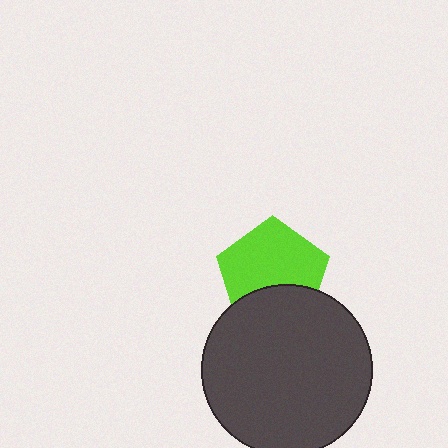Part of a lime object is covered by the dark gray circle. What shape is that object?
It is a pentagon.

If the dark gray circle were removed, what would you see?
You would see the complete lime pentagon.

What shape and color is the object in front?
The object in front is a dark gray circle.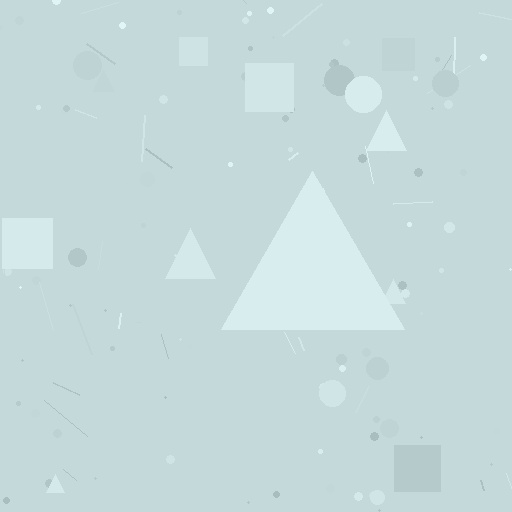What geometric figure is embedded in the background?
A triangle is embedded in the background.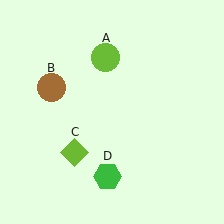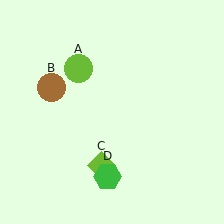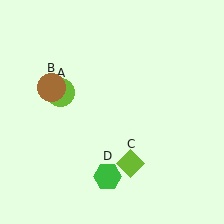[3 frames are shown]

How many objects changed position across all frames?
2 objects changed position: lime circle (object A), lime diamond (object C).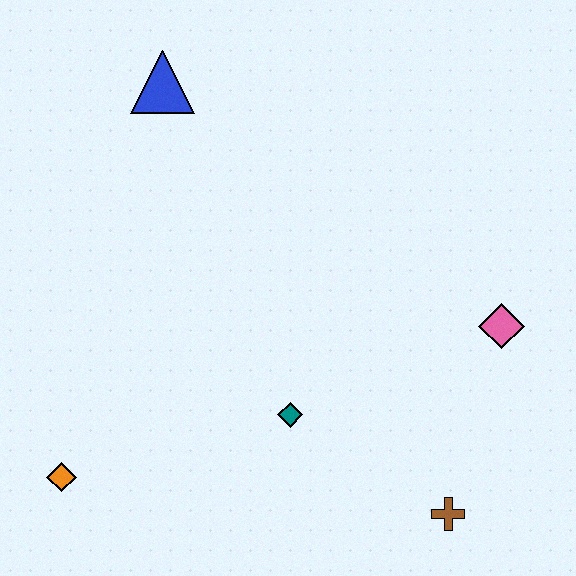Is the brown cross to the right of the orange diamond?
Yes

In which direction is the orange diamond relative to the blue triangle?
The orange diamond is below the blue triangle.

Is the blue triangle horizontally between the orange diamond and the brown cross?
Yes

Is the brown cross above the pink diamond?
No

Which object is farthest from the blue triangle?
The brown cross is farthest from the blue triangle.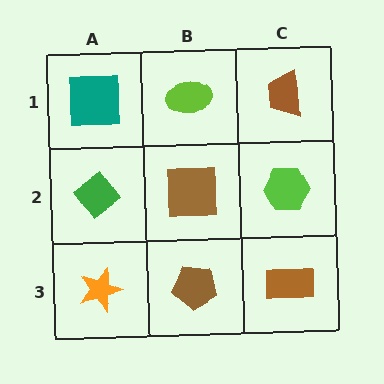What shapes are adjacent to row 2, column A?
A teal square (row 1, column A), an orange star (row 3, column A), a brown square (row 2, column B).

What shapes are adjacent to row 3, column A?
A green diamond (row 2, column A), a brown pentagon (row 3, column B).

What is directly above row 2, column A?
A teal square.